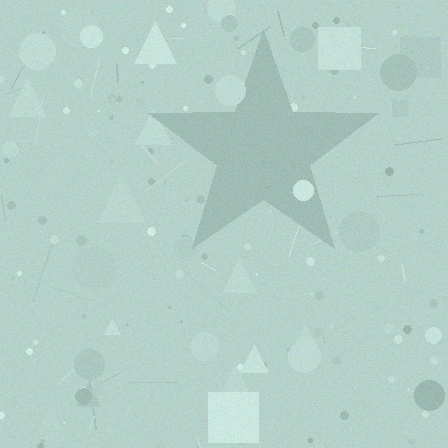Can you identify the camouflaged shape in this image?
The camouflaged shape is a star.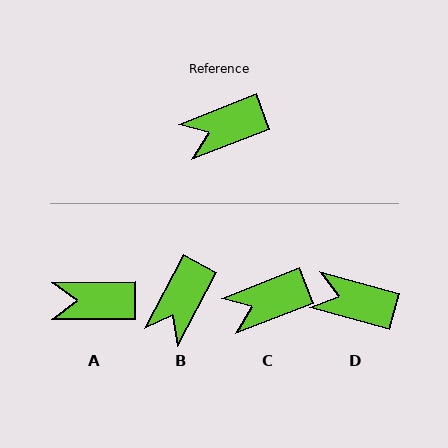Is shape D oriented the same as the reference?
No, it is off by about 36 degrees.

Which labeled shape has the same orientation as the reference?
C.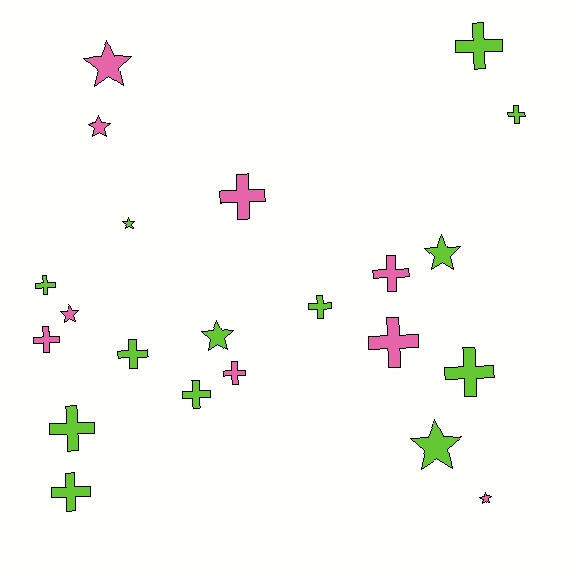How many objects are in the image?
There are 22 objects.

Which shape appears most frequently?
Cross, with 14 objects.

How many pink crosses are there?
There are 5 pink crosses.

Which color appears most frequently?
Lime, with 13 objects.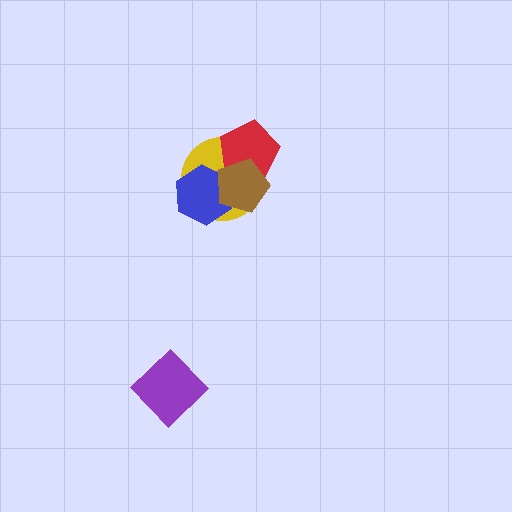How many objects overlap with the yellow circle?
3 objects overlap with the yellow circle.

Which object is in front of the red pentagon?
The brown pentagon is in front of the red pentagon.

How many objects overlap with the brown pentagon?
3 objects overlap with the brown pentagon.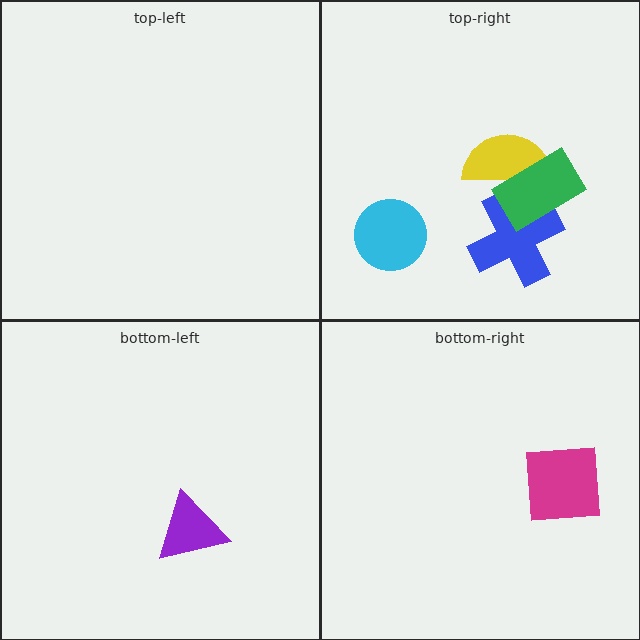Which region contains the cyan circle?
The top-right region.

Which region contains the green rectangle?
The top-right region.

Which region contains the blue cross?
The top-right region.